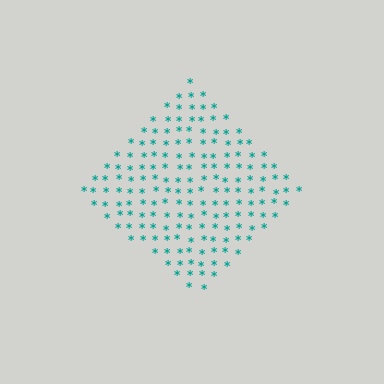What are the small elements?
The small elements are asterisks.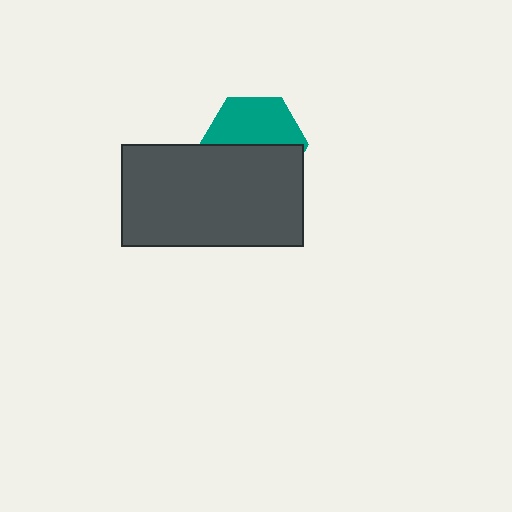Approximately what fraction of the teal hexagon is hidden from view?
Roughly 51% of the teal hexagon is hidden behind the dark gray rectangle.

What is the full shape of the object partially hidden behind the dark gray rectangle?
The partially hidden object is a teal hexagon.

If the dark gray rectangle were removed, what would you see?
You would see the complete teal hexagon.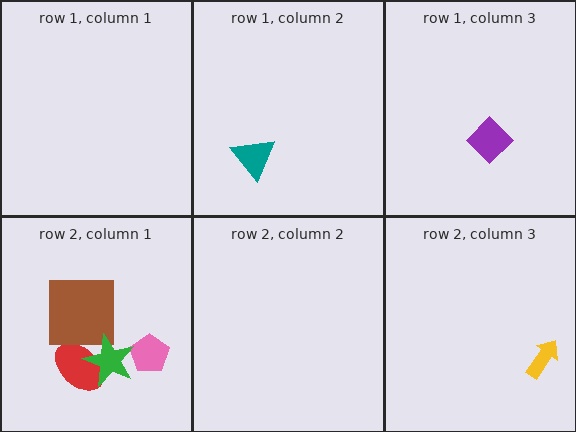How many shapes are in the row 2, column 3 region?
1.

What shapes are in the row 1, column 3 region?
The purple diamond.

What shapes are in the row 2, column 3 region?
The yellow arrow.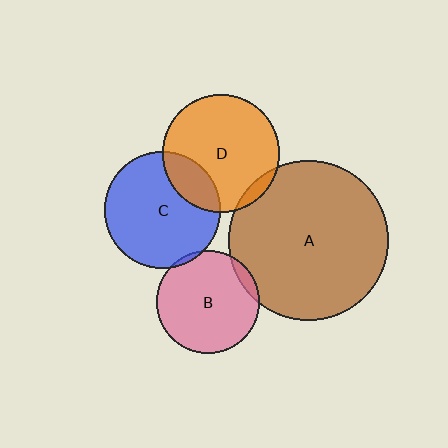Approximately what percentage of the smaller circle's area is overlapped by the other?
Approximately 5%.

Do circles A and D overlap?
Yes.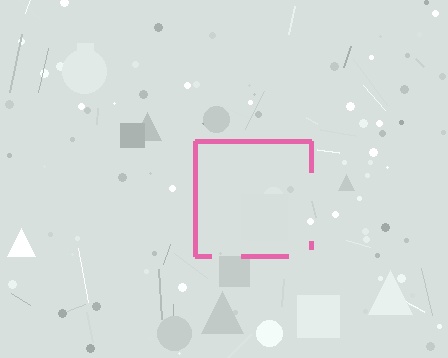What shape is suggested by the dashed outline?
The dashed outline suggests a square.